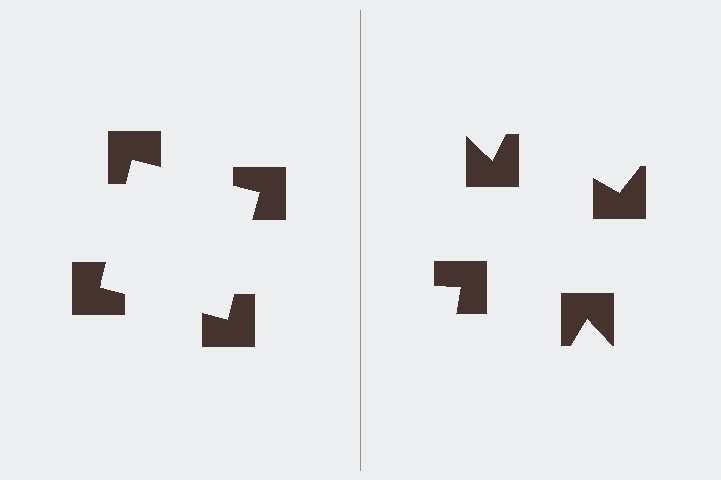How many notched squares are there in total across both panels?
8 — 4 on each side.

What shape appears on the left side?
An illusory square.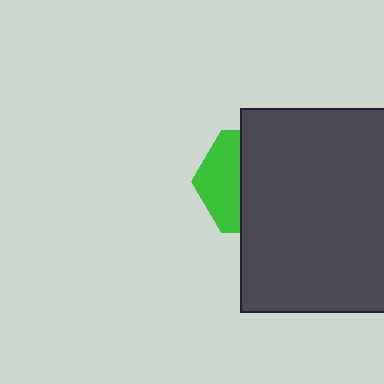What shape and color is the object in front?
The object in front is a dark gray rectangle.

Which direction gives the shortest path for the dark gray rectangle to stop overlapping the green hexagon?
Moving right gives the shortest separation.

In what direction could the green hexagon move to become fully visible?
The green hexagon could move left. That would shift it out from behind the dark gray rectangle entirely.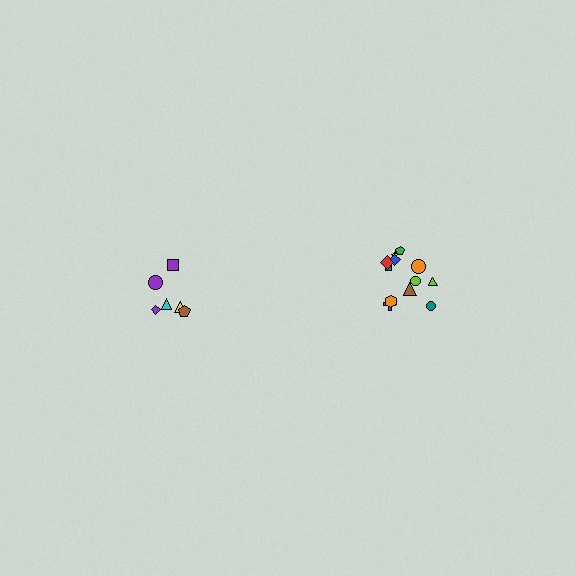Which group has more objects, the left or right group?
The right group.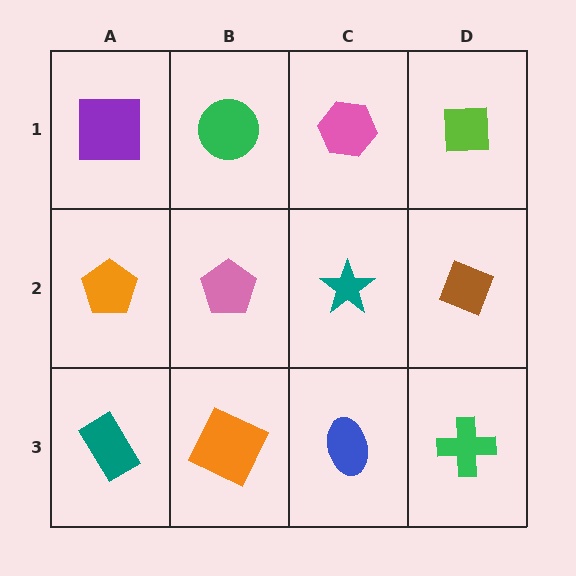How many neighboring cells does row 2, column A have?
3.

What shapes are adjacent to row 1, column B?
A pink pentagon (row 2, column B), a purple square (row 1, column A), a pink hexagon (row 1, column C).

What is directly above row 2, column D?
A lime square.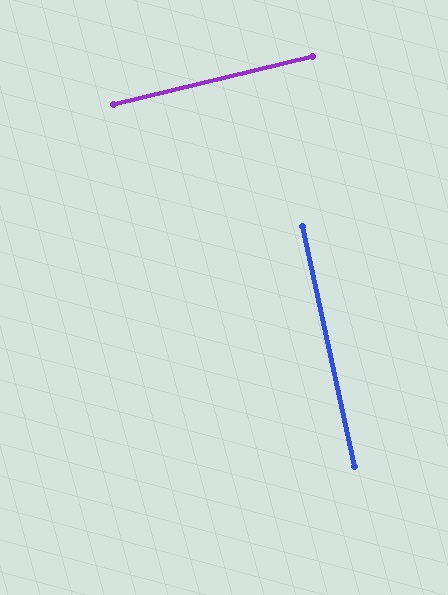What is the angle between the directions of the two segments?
Approximately 89 degrees.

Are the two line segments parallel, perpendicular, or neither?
Perpendicular — they meet at approximately 89°.